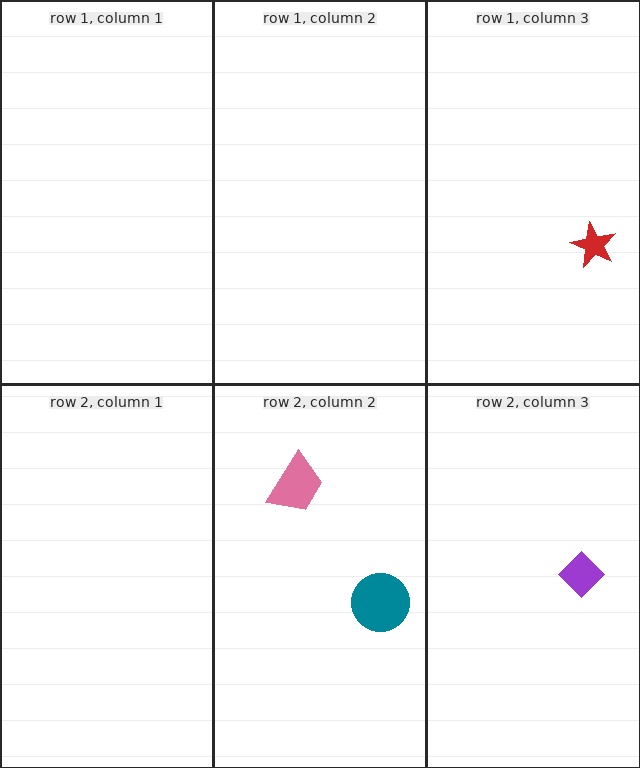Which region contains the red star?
The row 1, column 3 region.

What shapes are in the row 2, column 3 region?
The purple diamond.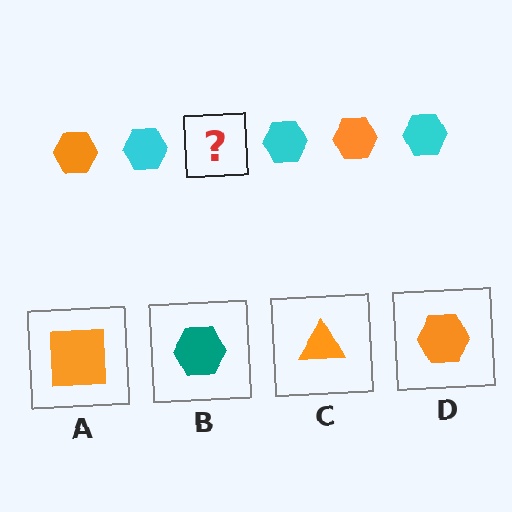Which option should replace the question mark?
Option D.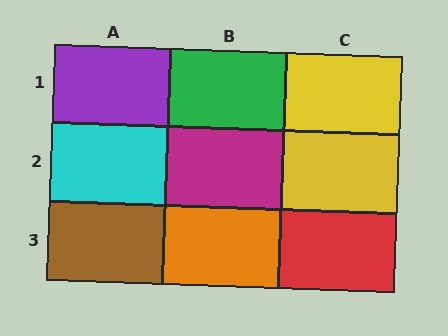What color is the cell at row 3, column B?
Orange.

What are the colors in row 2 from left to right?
Cyan, magenta, yellow.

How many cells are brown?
1 cell is brown.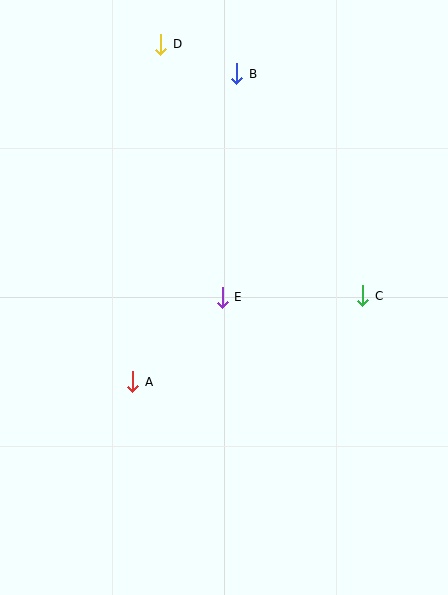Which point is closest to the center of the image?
Point E at (222, 297) is closest to the center.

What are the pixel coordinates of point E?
Point E is at (222, 297).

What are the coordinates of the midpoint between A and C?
The midpoint between A and C is at (248, 339).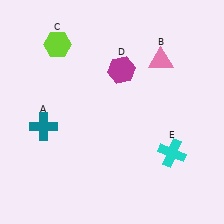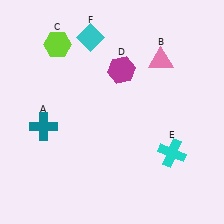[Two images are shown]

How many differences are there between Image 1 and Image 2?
There is 1 difference between the two images.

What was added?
A cyan diamond (F) was added in Image 2.